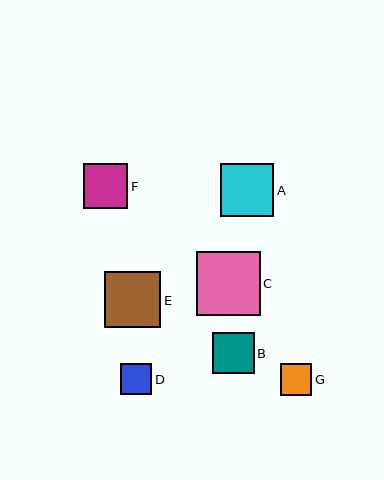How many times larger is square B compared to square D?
Square B is approximately 1.3 times the size of square D.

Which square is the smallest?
Square D is the smallest with a size of approximately 31 pixels.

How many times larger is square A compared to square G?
Square A is approximately 1.7 times the size of square G.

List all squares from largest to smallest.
From largest to smallest: C, E, A, F, B, G, D.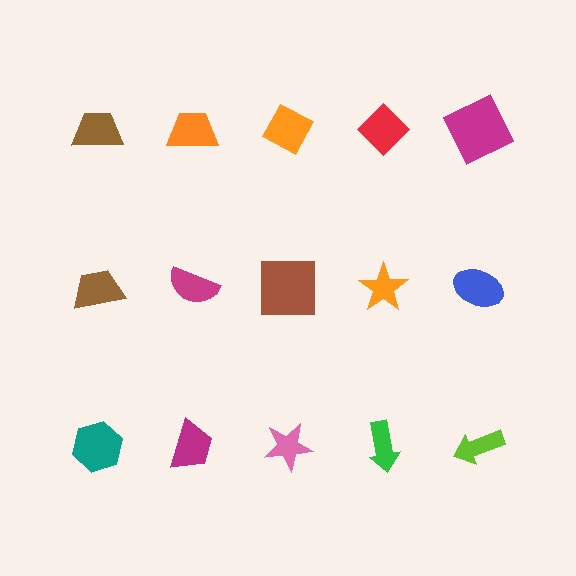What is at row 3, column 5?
A lime arrow.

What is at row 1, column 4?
A red diamond.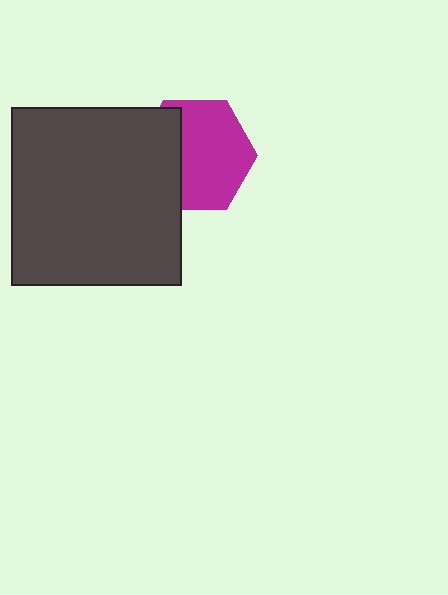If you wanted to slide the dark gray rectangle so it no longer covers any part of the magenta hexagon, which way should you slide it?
Slide it left — that is the most direct way to separate the two shapes.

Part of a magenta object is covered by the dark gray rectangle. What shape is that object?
It is a hexagon.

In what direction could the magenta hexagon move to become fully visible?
The magenta hexagon could move right. That would shift it out from behind the dark gray rectangle entirely.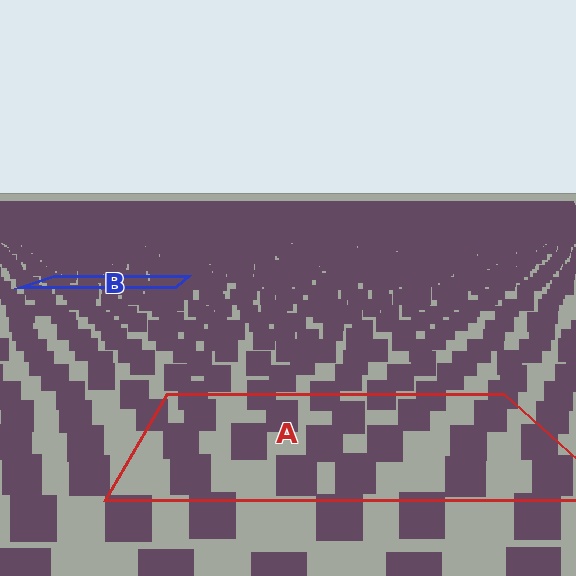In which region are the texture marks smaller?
The texture marks are smaller in region B, because it is farther away.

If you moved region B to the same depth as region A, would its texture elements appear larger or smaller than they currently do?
They would appear larger. At a closer depth, the same texture elements are projected at a bigger on-screen size.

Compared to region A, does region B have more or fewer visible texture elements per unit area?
Region B has more texture elements per unit area — they are packed more densely because it is farther away.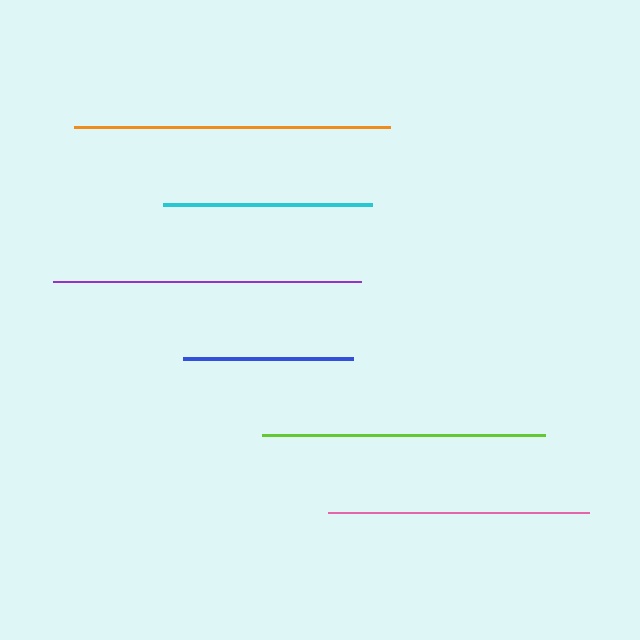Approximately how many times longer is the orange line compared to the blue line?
The orange line is approximately 1.8 times the length of the blue line.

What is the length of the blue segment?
The blue segment is approximately 170 pixels long.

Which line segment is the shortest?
The blue line is the shortest at approximately 170 pixels.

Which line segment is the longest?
The orange line is the longest at approximately 315 pixels.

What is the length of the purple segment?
The purple segment is approximately 308 pixels long.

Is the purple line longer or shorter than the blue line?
The purple line is longer than the blue line.